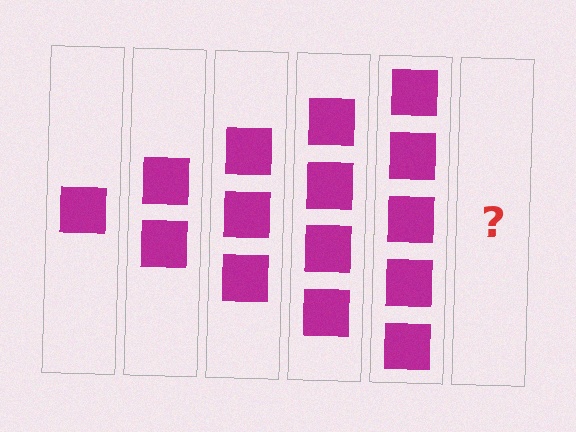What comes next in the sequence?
The next element should be 6 squares.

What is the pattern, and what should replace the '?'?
The pattern is that each step adds one more square. The '?' should be 6 squares.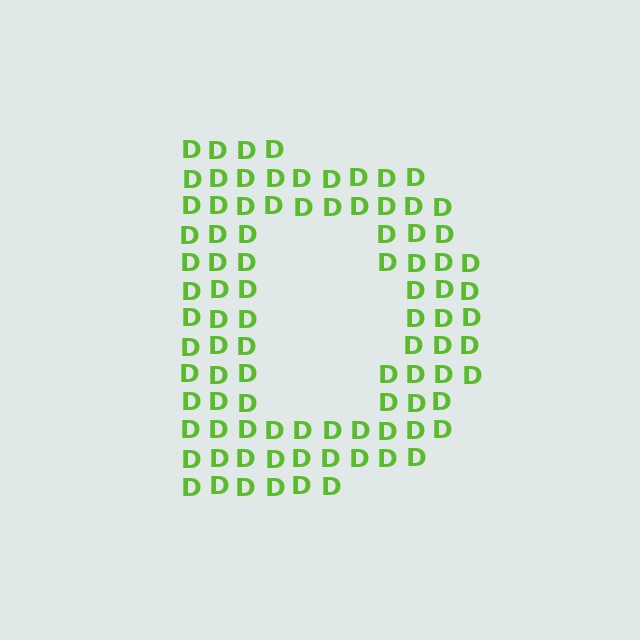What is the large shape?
The large shape is the letter D.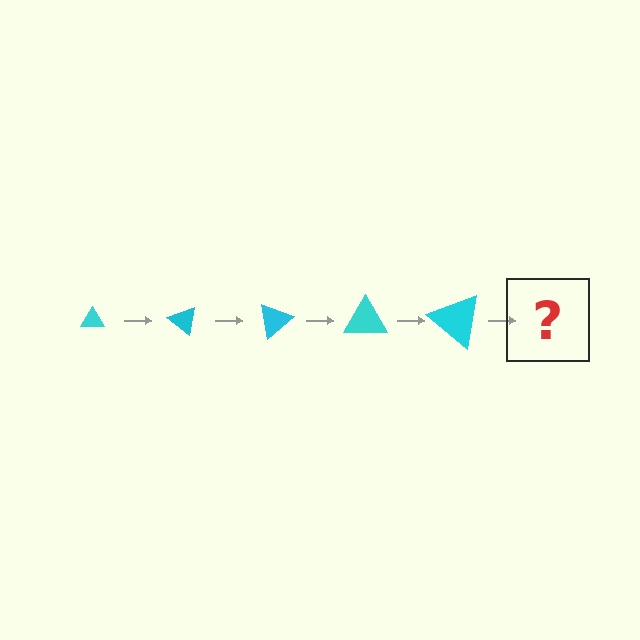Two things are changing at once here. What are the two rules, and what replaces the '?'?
The two rules are that the triangle grows larger each step and it rotates 40 degrees each step. The '?' should be a triangle, larger than the previous one and rotated 200 degrees from the start.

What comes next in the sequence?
The next element should be a triangle, larger than the previous one and rotated 200 degrees from the start.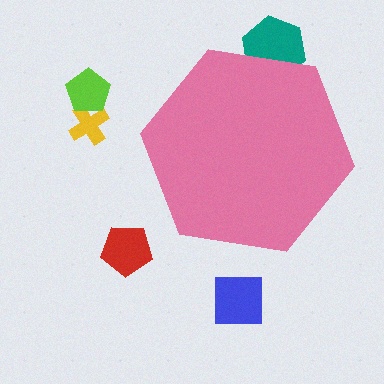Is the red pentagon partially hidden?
No, the red pentagon is fully visible.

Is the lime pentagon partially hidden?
No, the lime pentagon is fully visible.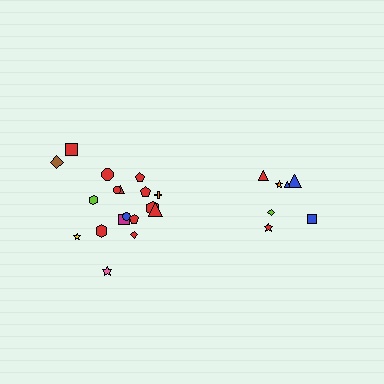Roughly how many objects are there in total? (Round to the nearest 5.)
Roughly 25 objects in total.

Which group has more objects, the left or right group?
The left group.